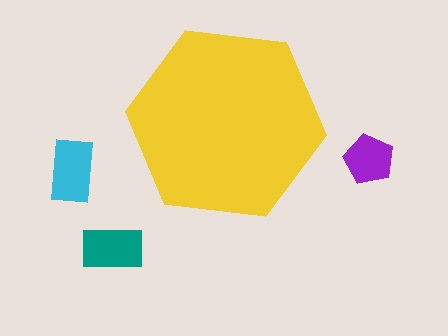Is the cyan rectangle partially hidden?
No, the cyan rectangle is fully visible.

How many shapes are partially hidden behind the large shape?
0 shapes are partially hidden.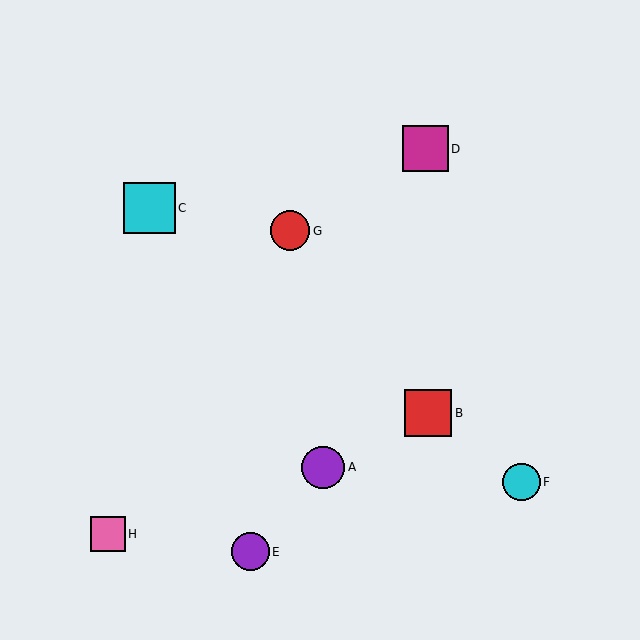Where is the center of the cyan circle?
The center of the cyan circle is at (521, 482).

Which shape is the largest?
The cyan square (labeled C) is the largest.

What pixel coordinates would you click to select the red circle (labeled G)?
Click at (290, 231) to select the red circle G.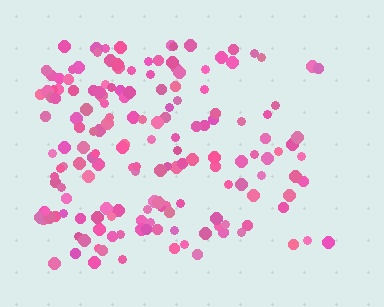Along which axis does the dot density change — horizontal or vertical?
Horizontal.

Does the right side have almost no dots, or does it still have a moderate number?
Still a moderate number, just noticeably fewer than the left.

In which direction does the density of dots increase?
From right to left, with the left side densest.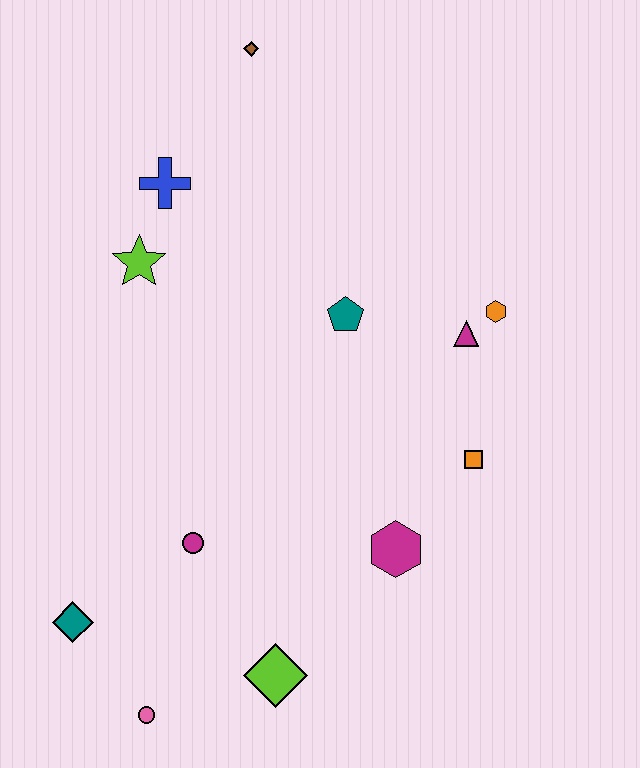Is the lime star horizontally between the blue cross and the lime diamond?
No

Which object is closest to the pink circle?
The teal diamond is closest to the pink circle.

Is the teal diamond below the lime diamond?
No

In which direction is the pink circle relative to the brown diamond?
The pink circle is below the brown diamond.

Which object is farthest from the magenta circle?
The brown diamond is farthest from the magenta circle.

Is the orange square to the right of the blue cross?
Yes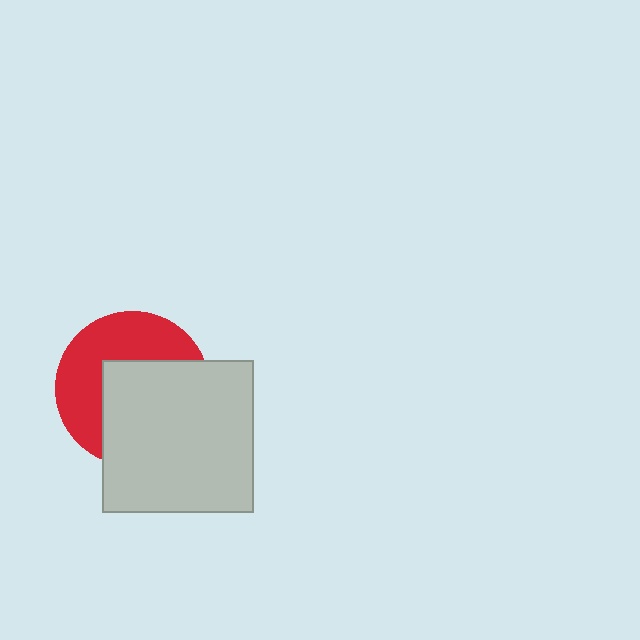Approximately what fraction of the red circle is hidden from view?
Roughly 54% of the red circle is hidden behind the light gray rectangle.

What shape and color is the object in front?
The object in front is a light gray rectangle.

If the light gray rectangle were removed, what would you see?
You would see the complete red circle.